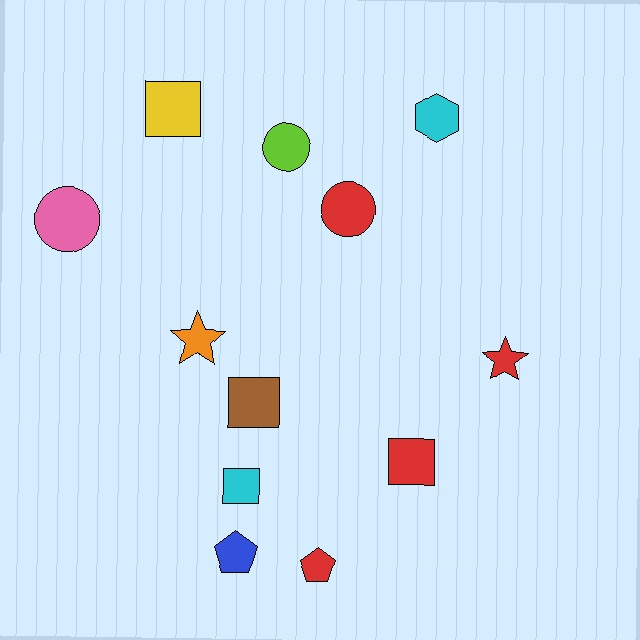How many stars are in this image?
There are 2 stars.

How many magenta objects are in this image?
There are no magenta objects.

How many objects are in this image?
There are 12 objects.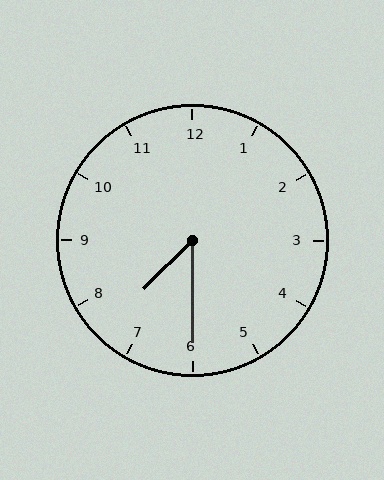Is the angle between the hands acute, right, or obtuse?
It is acute.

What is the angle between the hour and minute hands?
Approximately 45 degrees.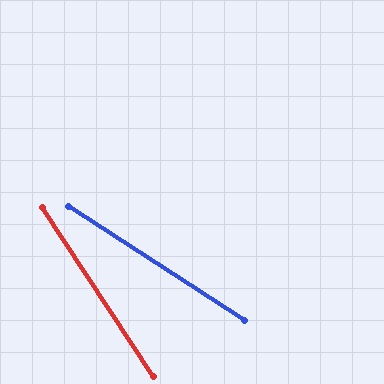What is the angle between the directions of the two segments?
Approximately 24 degrees.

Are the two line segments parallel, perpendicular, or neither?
Neither parallel nor perpendicular — they differ by about 24°.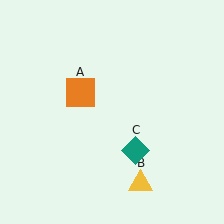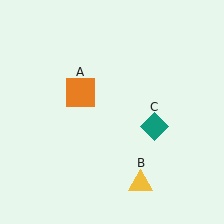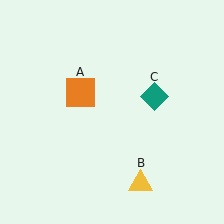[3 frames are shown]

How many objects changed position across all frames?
1 object changed position: teal diamond (object C).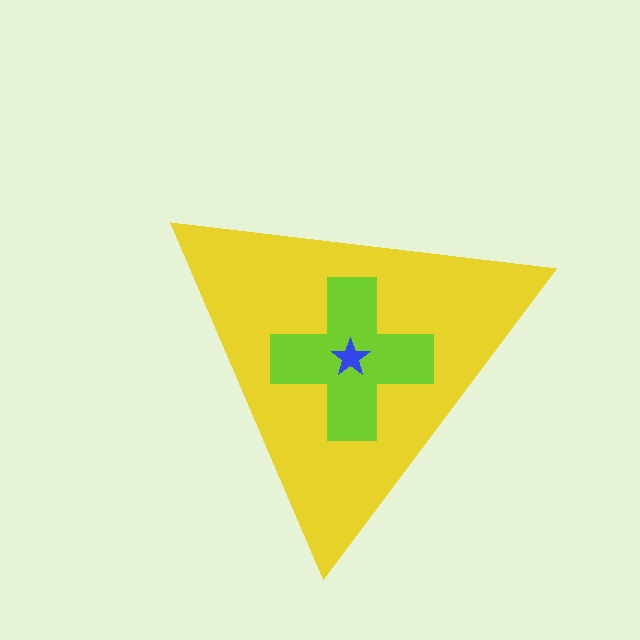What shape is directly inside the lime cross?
The blue star.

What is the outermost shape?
The yellow triangle.